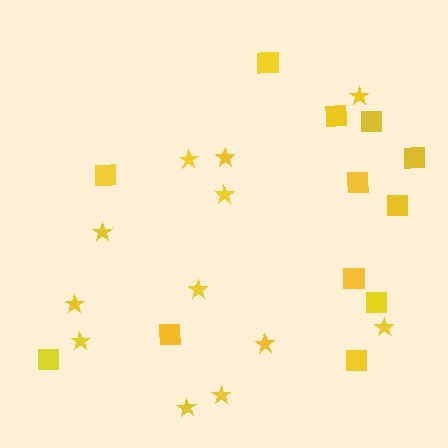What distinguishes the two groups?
There are 2 groups: one group of squares (12) and one group of stars (12).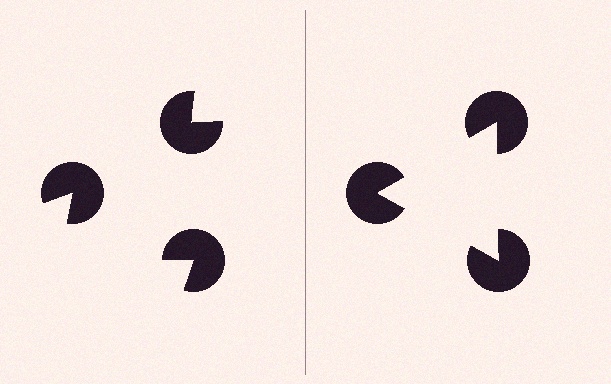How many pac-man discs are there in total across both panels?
6 — 3 on each side.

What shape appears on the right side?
An illusory triangle.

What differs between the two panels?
The pac-man discs are positioned identically on both sides; only the wedge orientations differ. On the right they align to a triangle; on the left they are misaligned.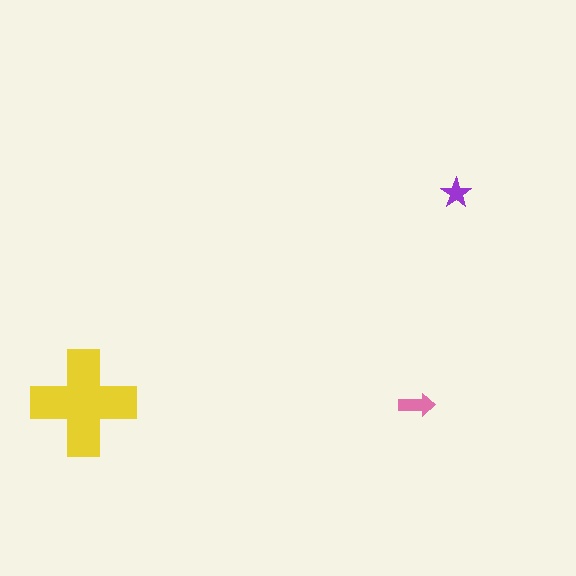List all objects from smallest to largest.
The purple star, the pink arrow, the yellow cross.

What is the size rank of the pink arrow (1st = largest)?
2nd.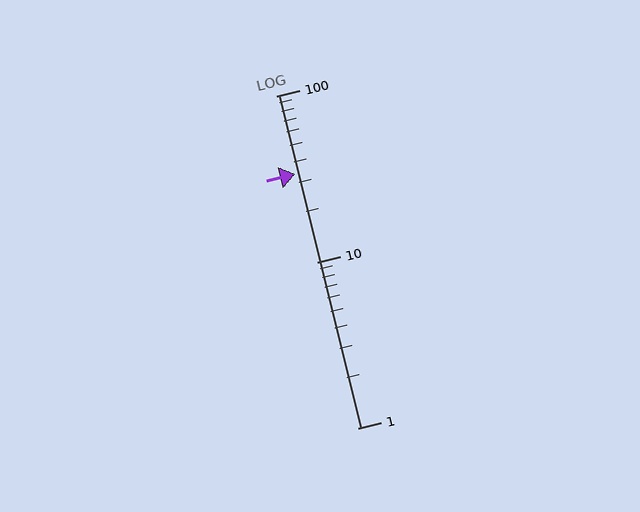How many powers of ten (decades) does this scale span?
The scale spans 2 decades, from 1 to 100.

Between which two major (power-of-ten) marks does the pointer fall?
The pointer is between 10 and 100.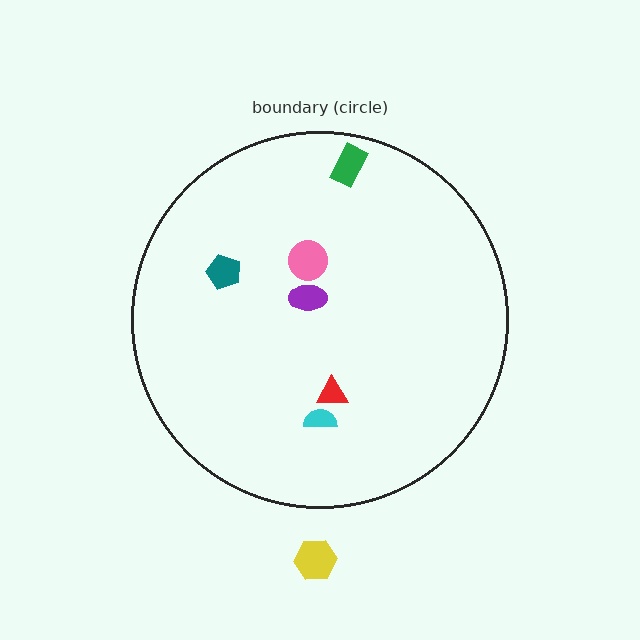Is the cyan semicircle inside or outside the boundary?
Inside.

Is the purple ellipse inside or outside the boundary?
Inside.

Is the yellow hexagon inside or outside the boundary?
Outside.